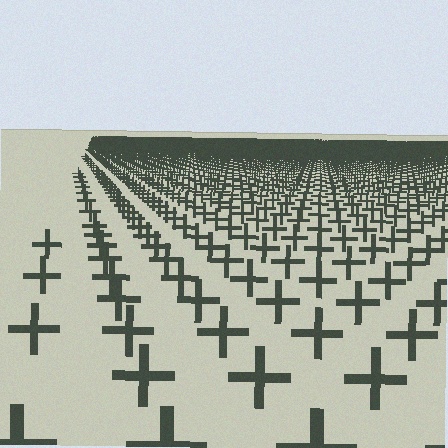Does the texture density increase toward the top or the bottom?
Density increases toward the top.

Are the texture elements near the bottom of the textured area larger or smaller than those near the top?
Larger. Near the bottom, elements are closer to the viewer and appear at a bigger on-screen size.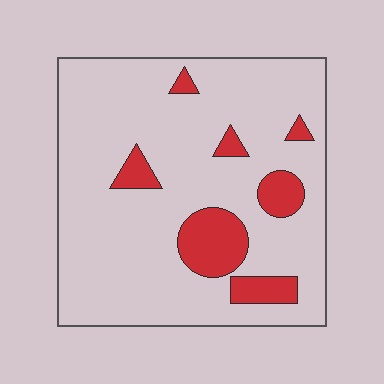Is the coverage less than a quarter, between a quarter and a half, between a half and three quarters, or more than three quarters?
Less than a quarter.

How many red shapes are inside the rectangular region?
7.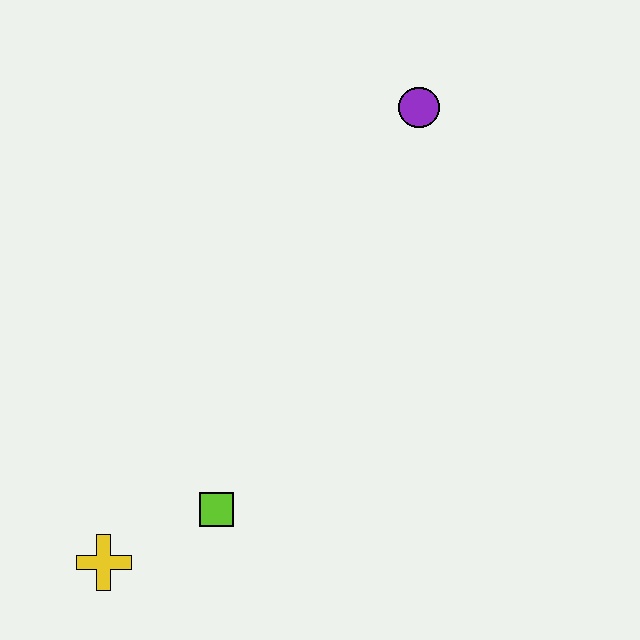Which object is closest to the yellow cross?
The lime square is closest to the yellow cross.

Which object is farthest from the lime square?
The purple circle is farthest from the lime square.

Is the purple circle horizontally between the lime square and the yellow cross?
No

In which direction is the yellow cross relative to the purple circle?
The yellow cross is below the purple circle.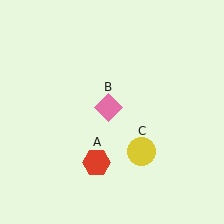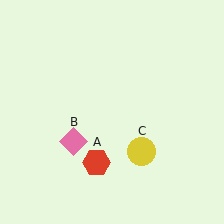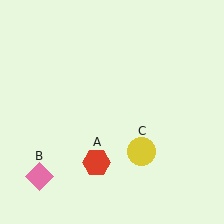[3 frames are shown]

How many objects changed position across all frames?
1 object changed position: pink diamond (object B).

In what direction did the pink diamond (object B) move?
The pink diamond (object B) moved down and to the left.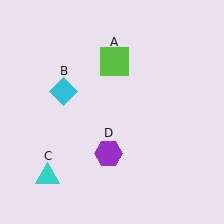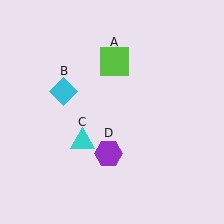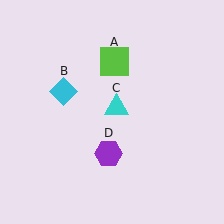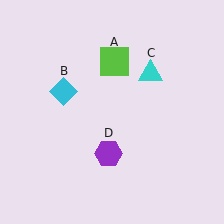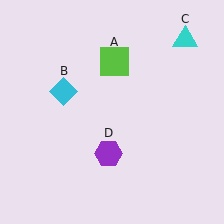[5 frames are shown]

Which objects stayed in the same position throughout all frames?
Lime square (object A) and cyan diamond (object B) and purple hexagon (object D) remained stationary.